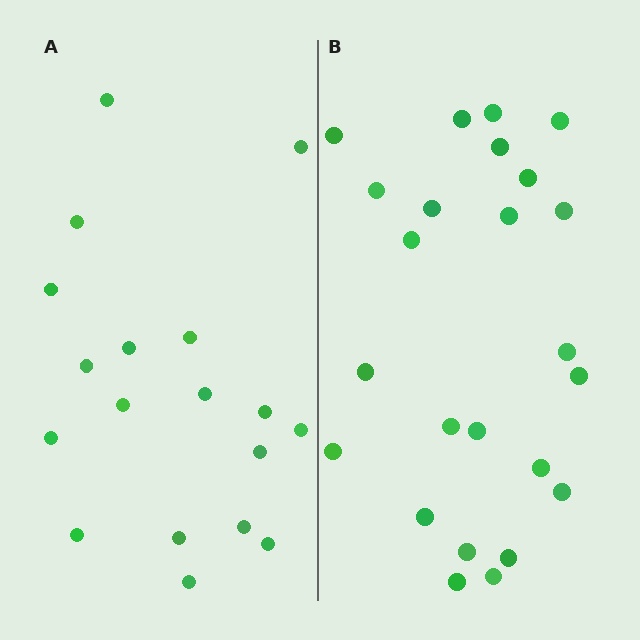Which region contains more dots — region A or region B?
Region B (the right region) has more dots.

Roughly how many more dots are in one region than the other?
Region B has about 6 more dots than region A.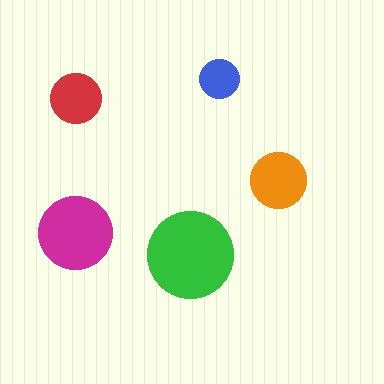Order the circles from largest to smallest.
the green one, the magenta one, the orange one, the red one, the blue one.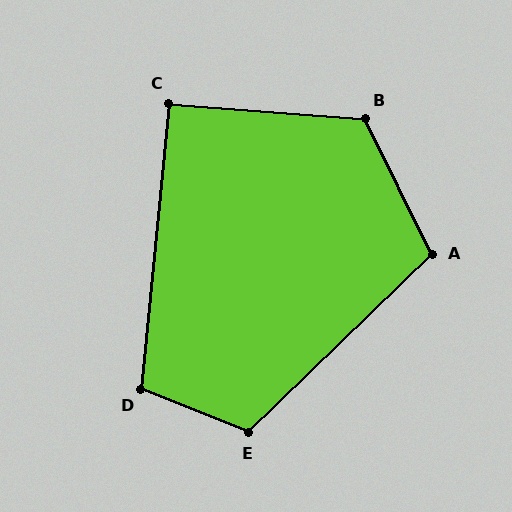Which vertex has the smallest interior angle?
C, at approximately 91 degrees.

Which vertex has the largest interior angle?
B, at approximately 120 degrees.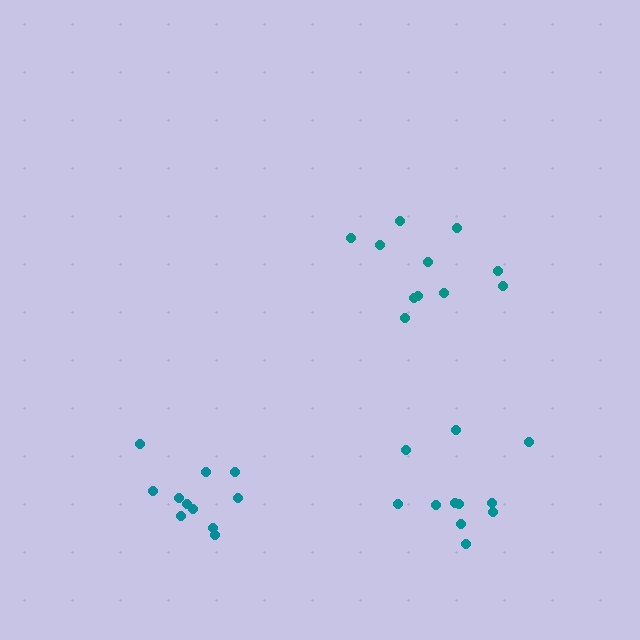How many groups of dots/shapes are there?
There are 3 groups.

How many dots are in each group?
Group 1: 11 dots, Group 2: 11 dots, Group 3: 11 dots (33 total).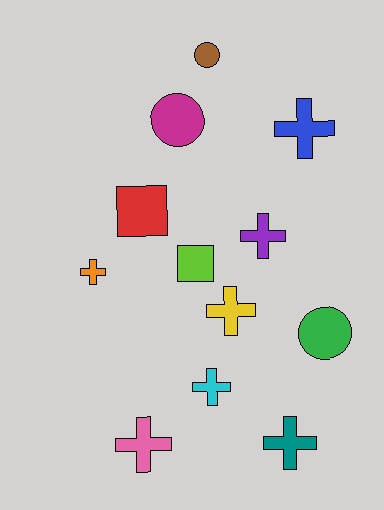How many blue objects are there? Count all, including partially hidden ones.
There is 1 blue object.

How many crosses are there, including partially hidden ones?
There are 7 crosses.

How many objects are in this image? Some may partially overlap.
There are 12 objects.